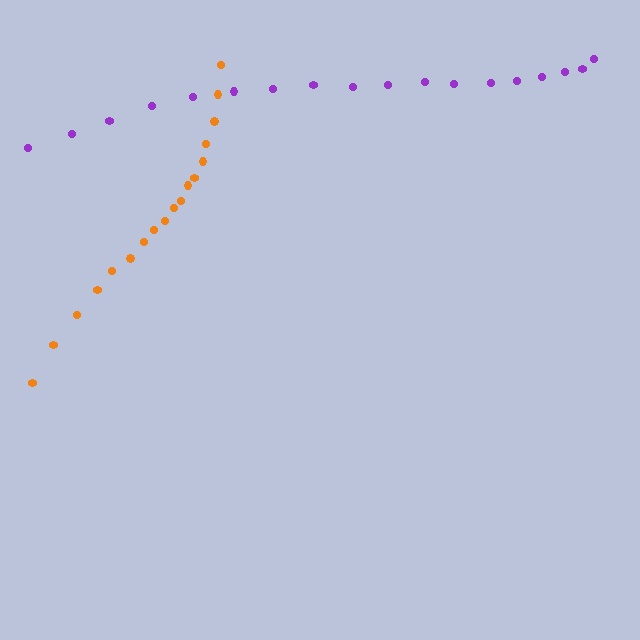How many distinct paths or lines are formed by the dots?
There are 2 distinct paths.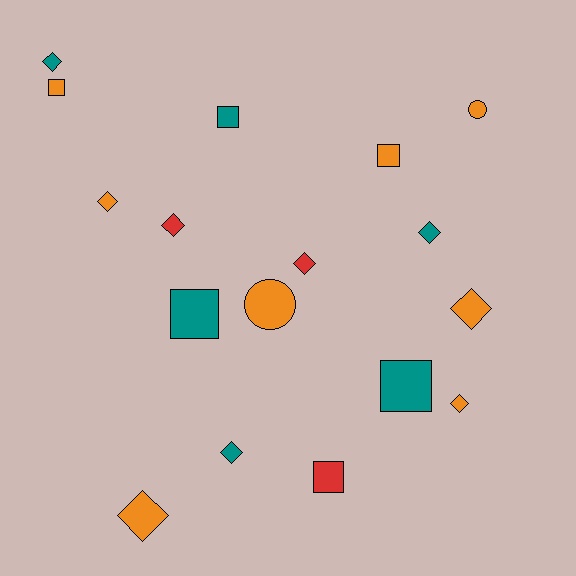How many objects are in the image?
There are 17 objects.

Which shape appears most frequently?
Diamond, with 9 objects.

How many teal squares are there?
There are 3 teal squares.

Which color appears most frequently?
Orange, with 8 objects.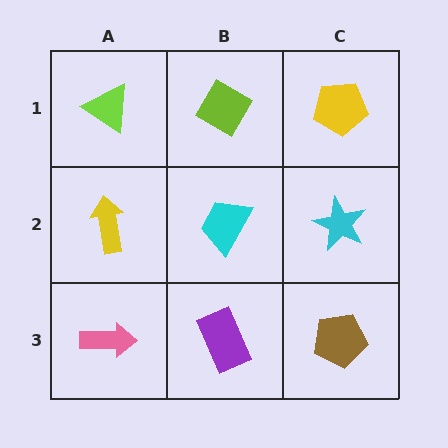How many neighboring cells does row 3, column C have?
2.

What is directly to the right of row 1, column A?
A lime diamond.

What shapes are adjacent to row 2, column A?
A lime triangle (row 1, column A), a pink arrow (row 3, column A), a cyan trapezoid (row 2, column B).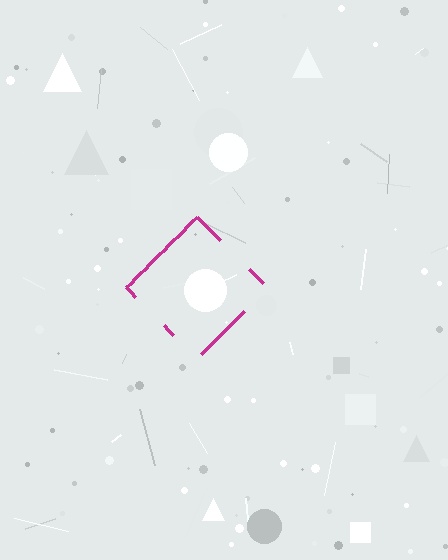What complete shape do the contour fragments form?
The contour fragments form a diamond.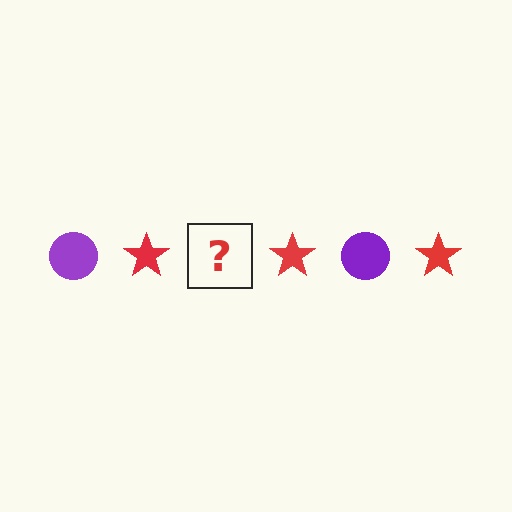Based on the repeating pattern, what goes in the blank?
The blank should be a purple circle.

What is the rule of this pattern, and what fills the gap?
The rule is that the pattern alternates between purple circle and red star. The gap should be filled with a purple circle.